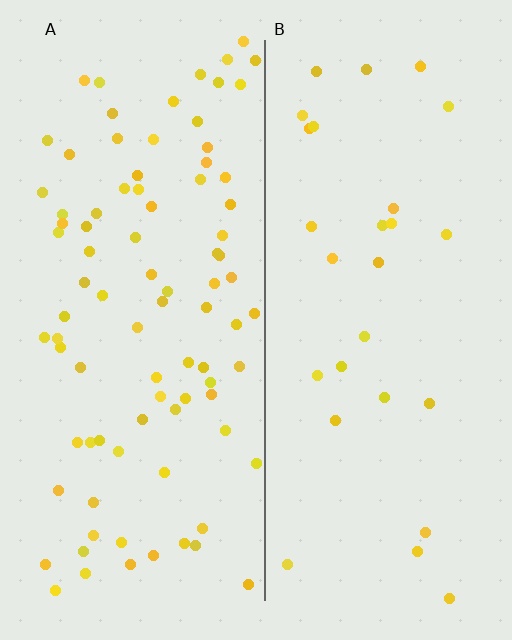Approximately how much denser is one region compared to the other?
Approximately 3.2× — region A over region B.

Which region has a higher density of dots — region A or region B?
A (the left).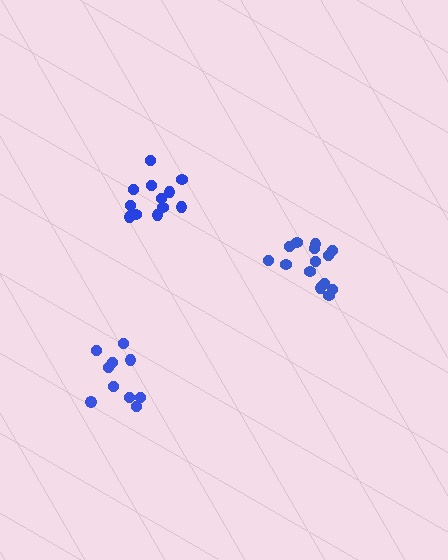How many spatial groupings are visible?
There are 3 spatial groupings.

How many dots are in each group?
Group 1: 12 dots, Group 2: 10 dots, Group 3: 14 dots (36 total).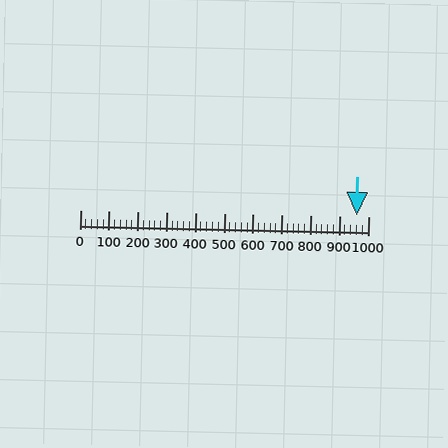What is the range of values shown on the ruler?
The ruler shows values from 0 to 1000.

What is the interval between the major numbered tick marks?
The major tick marks are spaced 100 units apart.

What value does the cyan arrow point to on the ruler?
The cyan arrow points to approximately 960.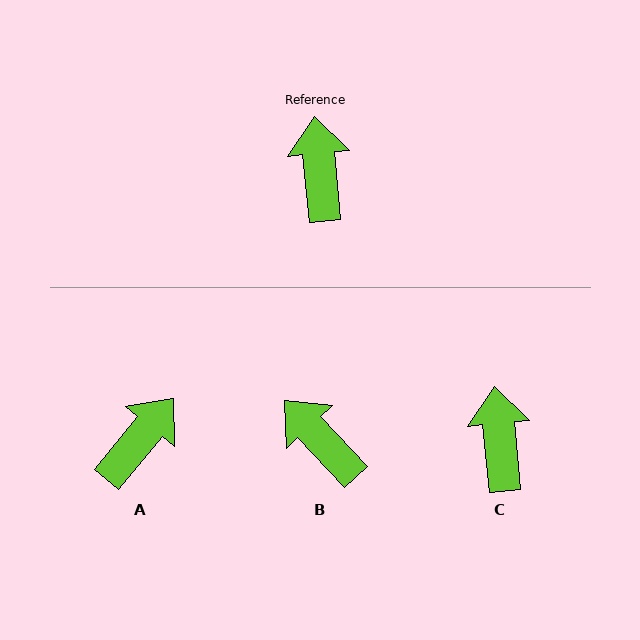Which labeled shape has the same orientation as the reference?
C.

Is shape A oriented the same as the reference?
No, it is off by about 45 degrees.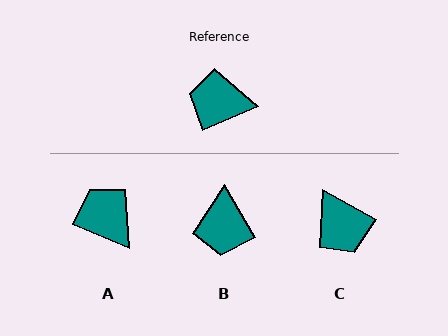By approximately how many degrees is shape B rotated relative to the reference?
Approximately 98 degrees counter-clockwise.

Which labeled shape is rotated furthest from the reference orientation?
C, about 128 degrees away.